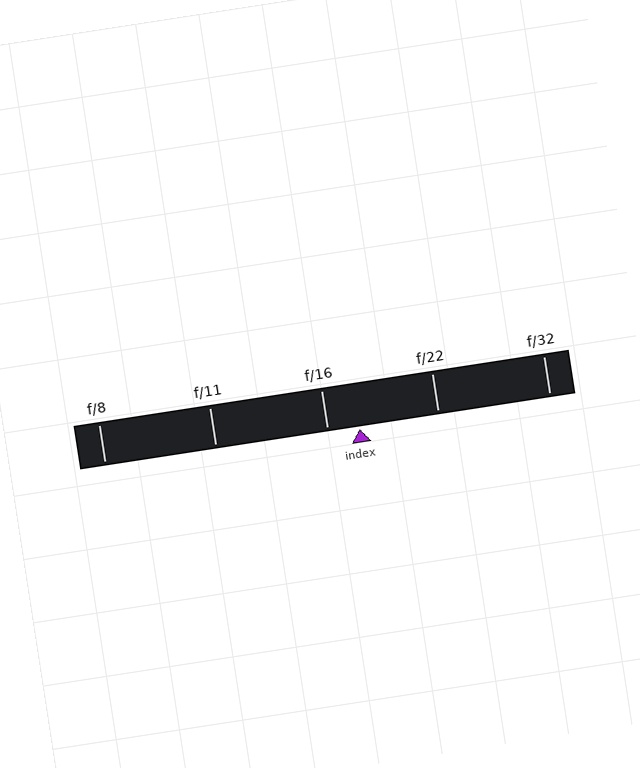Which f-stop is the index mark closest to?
The index mark is closest to f/16.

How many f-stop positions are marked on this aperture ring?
There are 5 f-stop positions marked.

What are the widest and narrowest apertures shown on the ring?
The widest aperture shown is f/8 and the narrowest is f/32.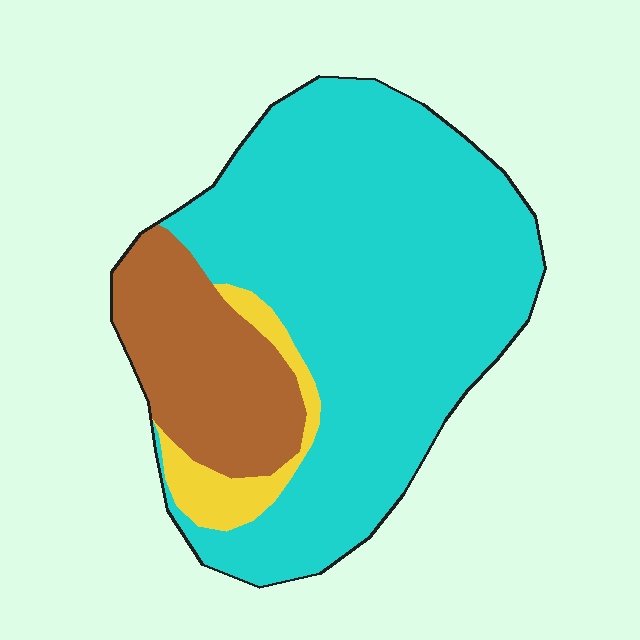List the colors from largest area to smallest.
From largest to smallest: cyan, brown, yellow.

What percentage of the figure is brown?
Brown covers around 20% of the figure.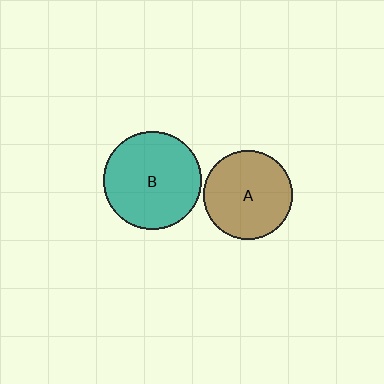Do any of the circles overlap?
No, none of the circles overlap.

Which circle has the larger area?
Circle B (teal).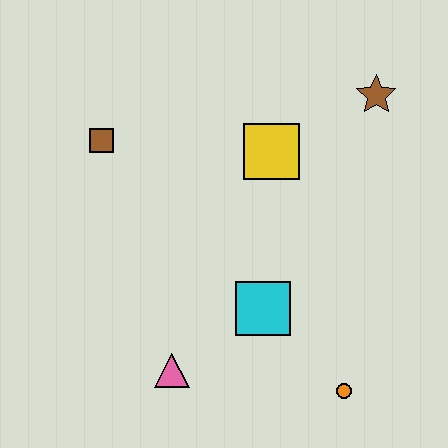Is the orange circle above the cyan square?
No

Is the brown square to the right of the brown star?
No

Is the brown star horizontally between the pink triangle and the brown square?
No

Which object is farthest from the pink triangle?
The brown star is farthest from the pink triangle.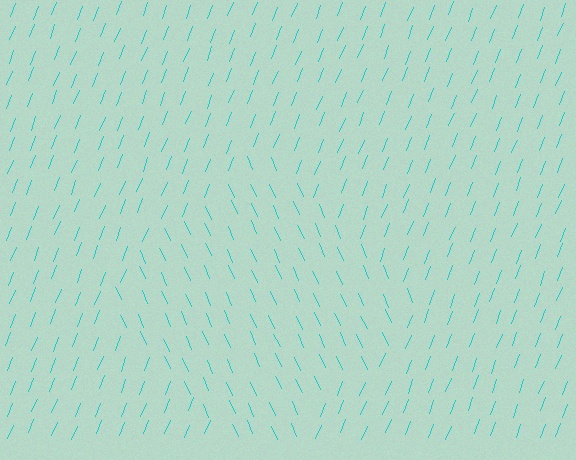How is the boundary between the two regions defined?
The boundary is defined purely by a change in line orientation (approximately 45 degrees difference). All lines are the same color and thickness.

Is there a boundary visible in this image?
Yes, there is a texture boundary formed by a change in line orientation.